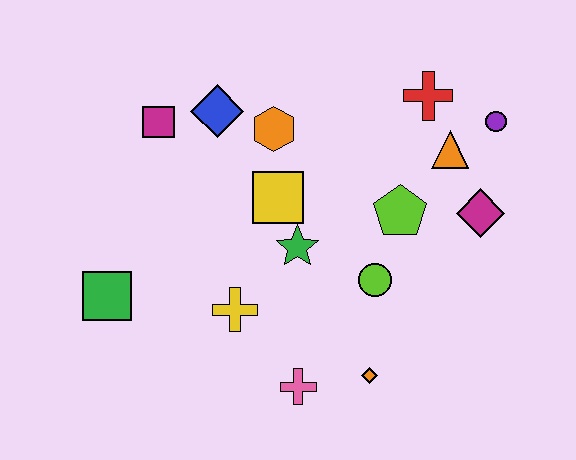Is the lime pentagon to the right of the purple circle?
No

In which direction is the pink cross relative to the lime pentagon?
The pink cross is below the lime pentagon.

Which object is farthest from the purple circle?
The green square is farthest from the purple circle.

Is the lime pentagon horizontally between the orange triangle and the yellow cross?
Yes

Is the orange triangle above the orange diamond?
Yes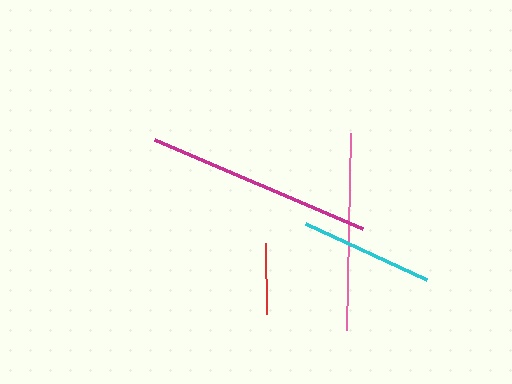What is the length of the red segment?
The red segment is approximately 71 pixels long.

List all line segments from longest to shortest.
From longest to shortest: magenta, pink, cyan, red.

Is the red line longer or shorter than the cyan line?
The cyan line is longer than the red line.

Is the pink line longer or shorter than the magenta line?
The magenta line is longer than the pink line.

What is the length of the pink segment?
The pink segment is approximately 196 pixels long.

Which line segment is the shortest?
The red line is the shortest at approximately 71 pixels.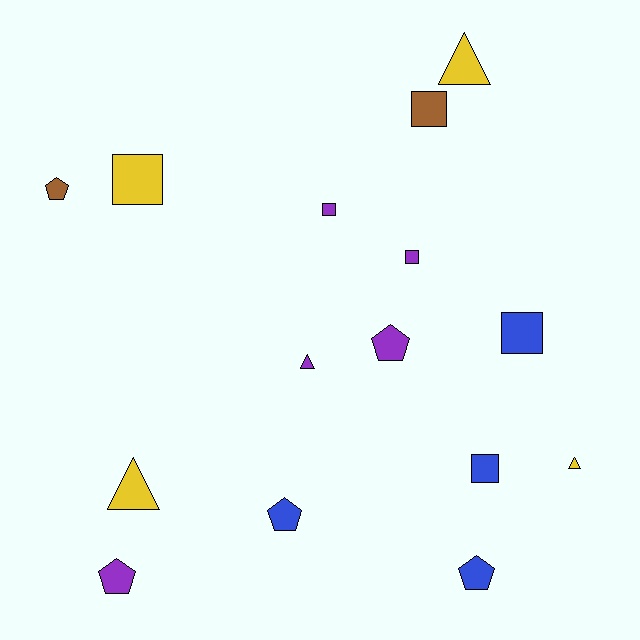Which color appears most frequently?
Purple, with 5 objects.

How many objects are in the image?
There are 15 objects.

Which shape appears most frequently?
Square, with 6 objects.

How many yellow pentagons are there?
There are no yellow pentagons.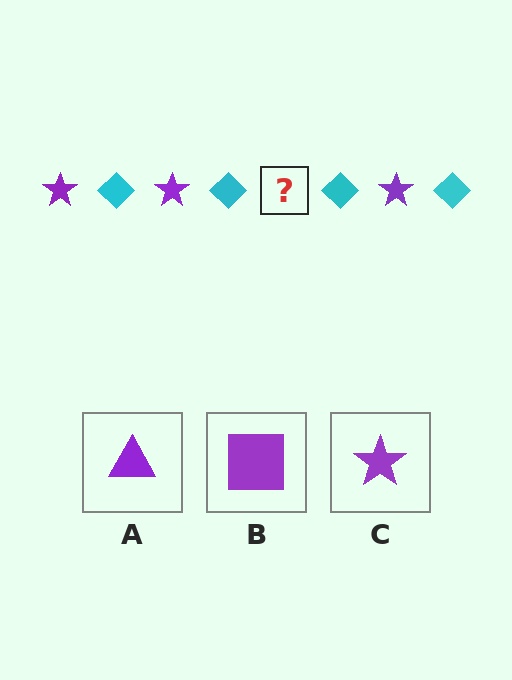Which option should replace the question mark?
Option C.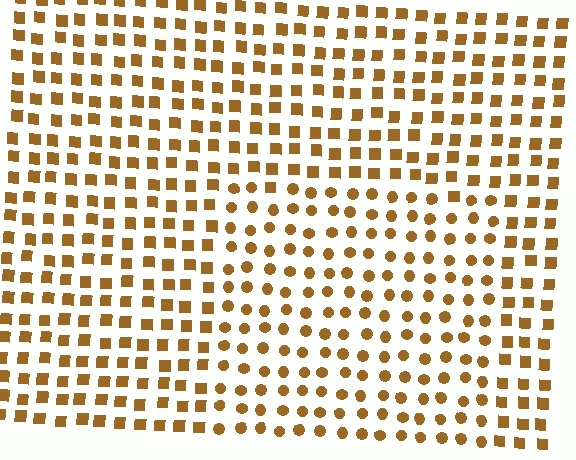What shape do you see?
I see a rectangle.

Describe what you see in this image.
The image is filled with small brown elements arranged in a uniform grid. A rectangle-shaped region contains circles, while the surrounding area contains squares. The boundary is defined purely by the change in element shape.